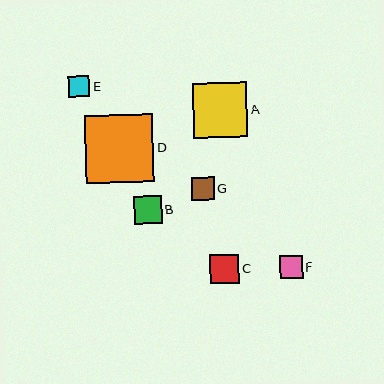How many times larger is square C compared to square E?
Square C is approximately 1.3 times the size of square E.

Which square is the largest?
Square D is the largest with a size of approximately 68 pixels.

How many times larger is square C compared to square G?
Square C is approximately 1.3 times the size of square G.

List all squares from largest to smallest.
From largest to smallest: D, A, C, B, F, G, E.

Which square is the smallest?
Square E is the smallest with a size of approximately 22 pixels.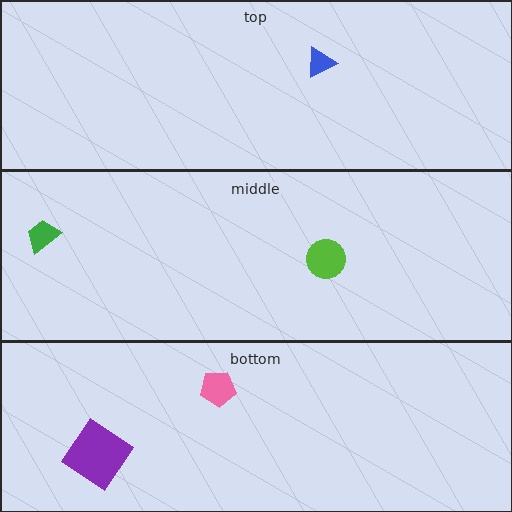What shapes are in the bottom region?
The pink pentagon, the purple diamond.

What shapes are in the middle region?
The lime circle, the green trapezoid.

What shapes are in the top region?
The blue triangle.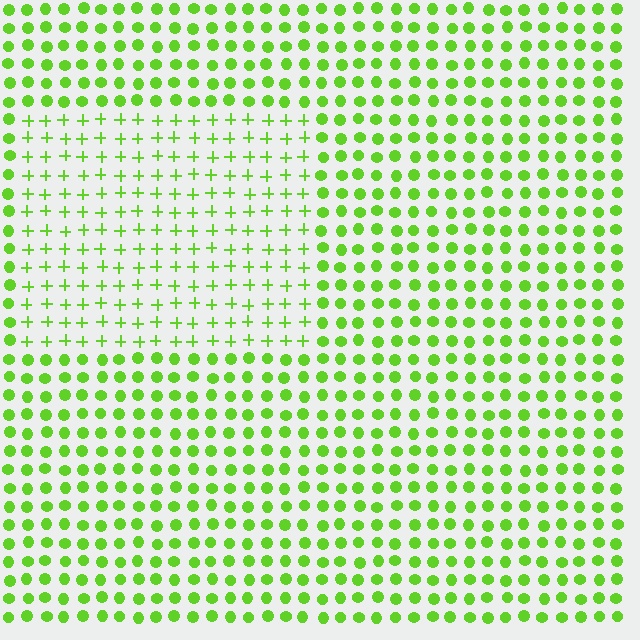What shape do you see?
I see a rectangle.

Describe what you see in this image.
The image is filled with small lime elements arranged in a uniform grid. A rectangle-shaped region contains plus signs, while the surrounding area contains circles. The boundary is defined purely by the change in element shape.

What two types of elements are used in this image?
The image uses plus signs inside the rectangle region and circles outside it.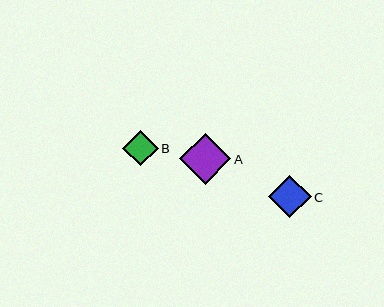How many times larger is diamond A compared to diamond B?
Diamond A is approximately 1.4 times the size of diamond B.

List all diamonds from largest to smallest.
From largest to smallest: A, C, B.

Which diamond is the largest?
Diamond A is the largest with a size of approximately 51 pixels.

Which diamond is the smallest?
Diamond B is the smallest with a size of approximately 36 pixels.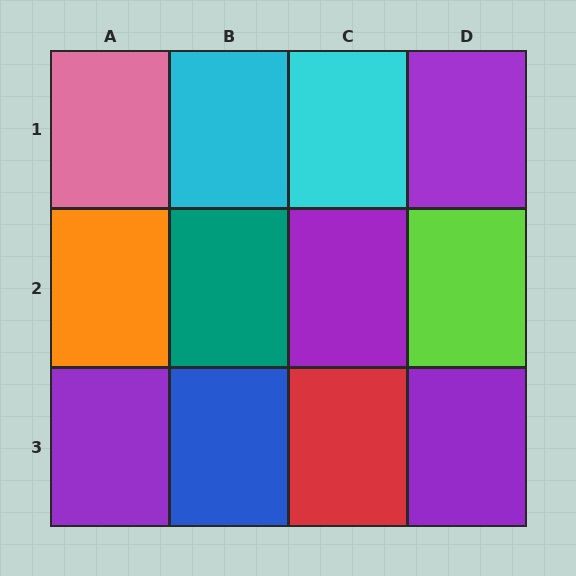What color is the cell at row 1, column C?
Cyan.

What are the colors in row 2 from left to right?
Orange, teal, purple, lime.